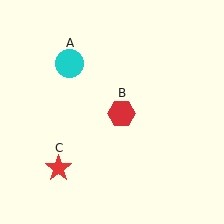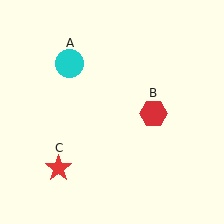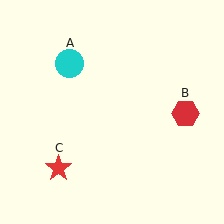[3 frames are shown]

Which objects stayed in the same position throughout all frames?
Cyan circle (object A) and red star (object C) remained stationary.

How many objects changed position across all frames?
1 object changed position: red hexagon (object B).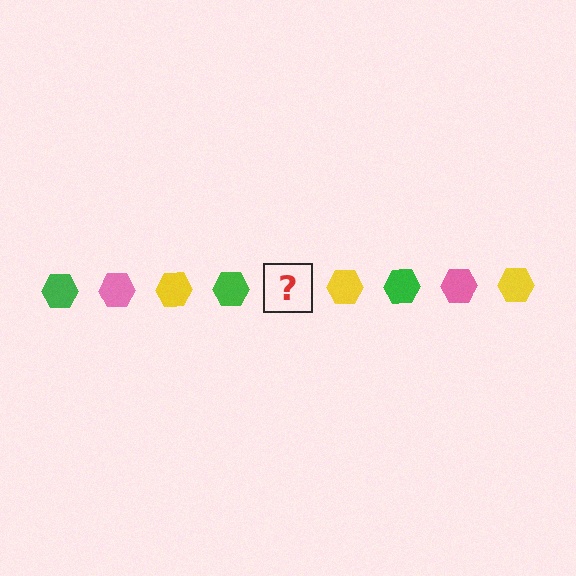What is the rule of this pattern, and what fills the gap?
The rule is that the pattern cycles through green, pink, yellow hexagons. The gap should be filled with a pink hexagon.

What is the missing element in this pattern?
The missing element is a pink hexagon.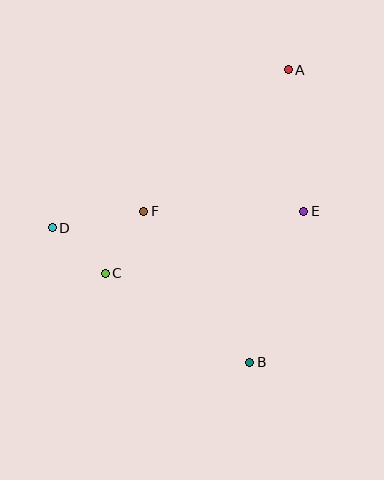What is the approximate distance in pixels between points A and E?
The distance between A and E is approximately 142 pixels.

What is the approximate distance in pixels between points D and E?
The distance between D and E is approximately 252 pixels.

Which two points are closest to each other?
Points C and D are closest to each other.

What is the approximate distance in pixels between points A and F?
The distance between A and F is approximately 202 pixels.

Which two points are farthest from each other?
Points A and B are farthest from each other.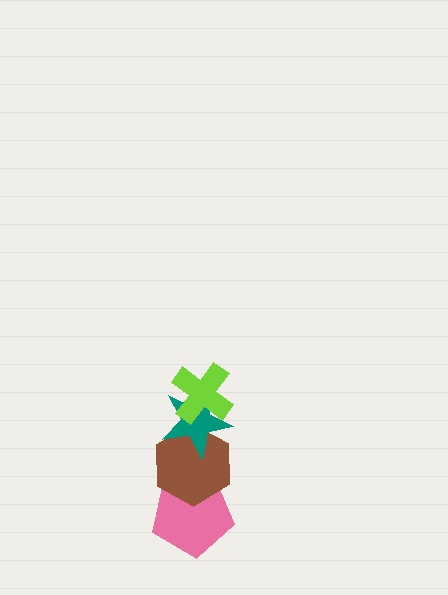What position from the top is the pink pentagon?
The pink pentagon is 4th from the top.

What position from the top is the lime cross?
The lime cross is 1st from the top.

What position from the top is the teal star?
The teal star is 2nd from the top.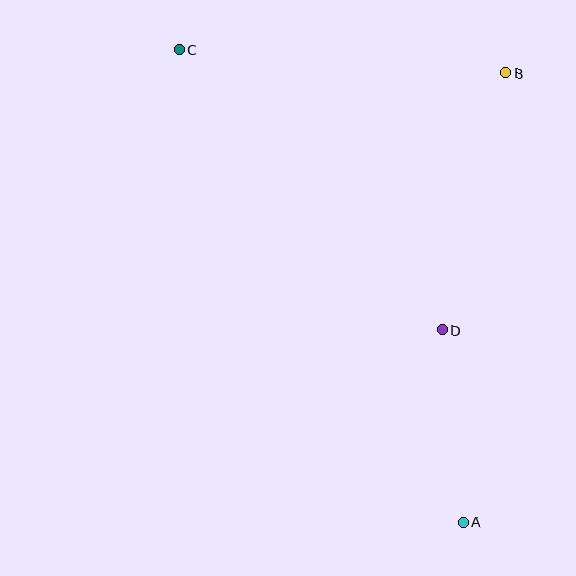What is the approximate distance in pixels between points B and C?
The distance between B and C is approximately 327 pixels.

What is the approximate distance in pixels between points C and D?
The distance between C and D is approximately 384 pixels.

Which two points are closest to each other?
Points A and D are closest to each other.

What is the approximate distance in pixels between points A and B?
The distance between A and B is approximately 451 pixels.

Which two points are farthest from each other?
Points A and C are farthest from each other.